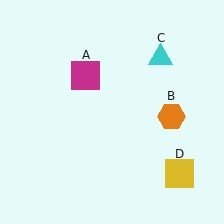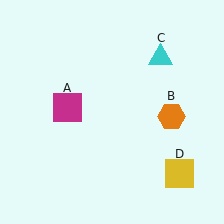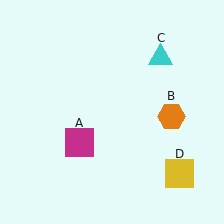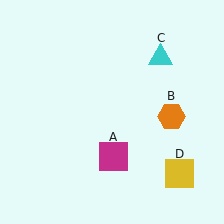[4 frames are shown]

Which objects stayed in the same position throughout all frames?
Orange hexagon (object B) and cyan triangle (object C) and yellow square (object D) remained stationary.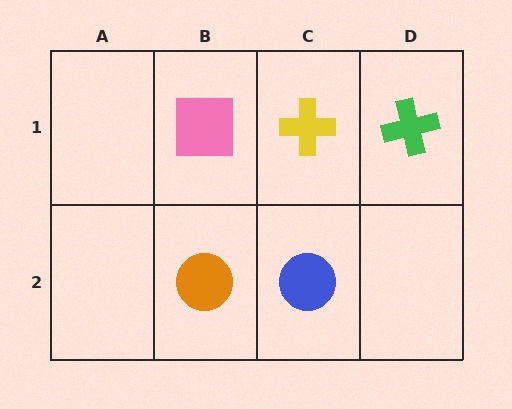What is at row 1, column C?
A yellow cross.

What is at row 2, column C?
A blue circle.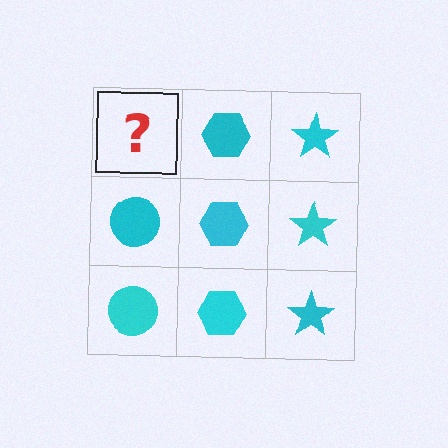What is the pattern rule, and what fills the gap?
The rule is that each column has a consistent shape. The gap should be filled with a cyan circle.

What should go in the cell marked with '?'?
The missing cell should contain a cyan circle.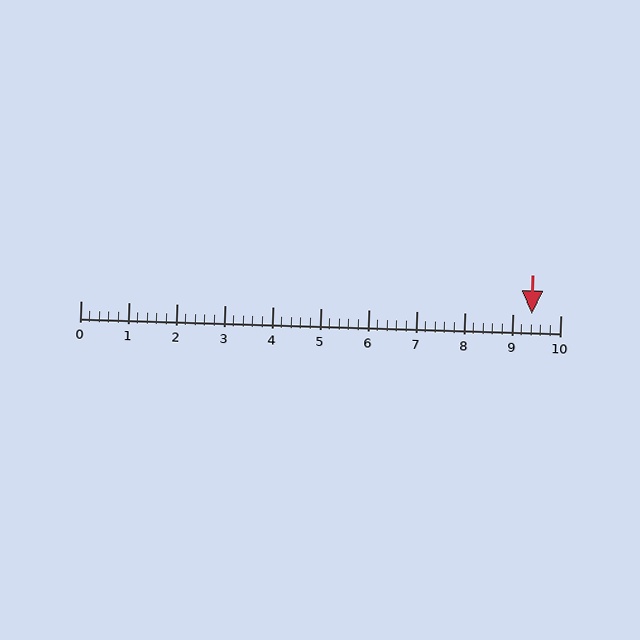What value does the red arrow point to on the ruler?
The red arrow points to approximately 9.4.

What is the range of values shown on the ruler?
The ruler shows values from 0 to 10.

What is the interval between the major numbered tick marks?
The major tick marks are spaced 1 units apart.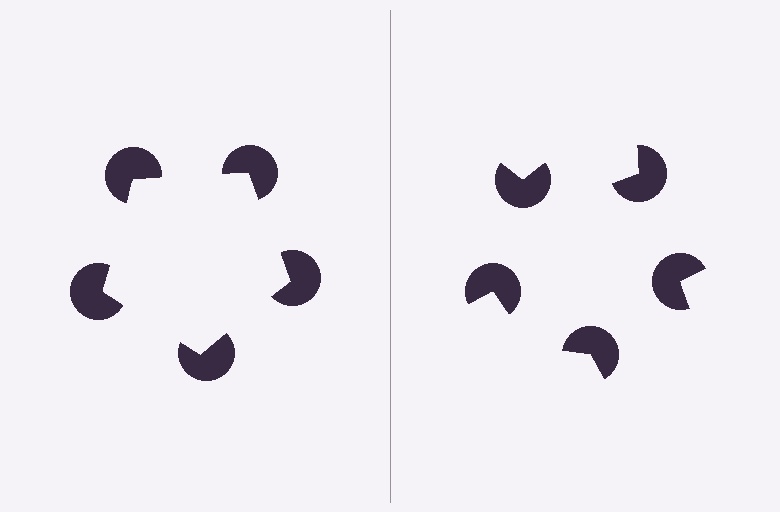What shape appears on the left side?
An illusory pentagon.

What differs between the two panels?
The pac-man discs are positioned identically on both sides; only the wedge orientations differ. On the left they align to a pentagon; on the right they are misaligned.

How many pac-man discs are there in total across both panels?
10 — 5 on each side.